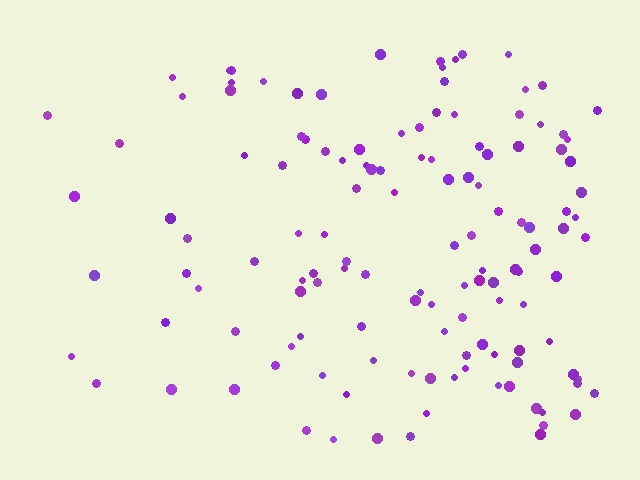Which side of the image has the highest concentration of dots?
The right.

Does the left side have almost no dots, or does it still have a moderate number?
Still a moderate number, just noticeably fewer than the right.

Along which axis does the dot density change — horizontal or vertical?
Horizontal.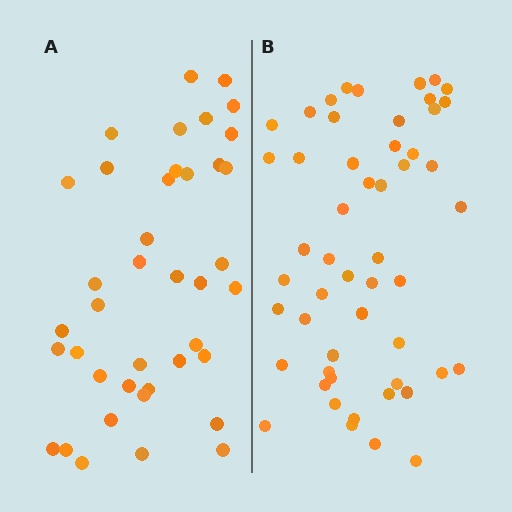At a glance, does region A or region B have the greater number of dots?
Region B (the right region) has more dots.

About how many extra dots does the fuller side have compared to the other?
Region B has roughly 12 or so more dots than region A.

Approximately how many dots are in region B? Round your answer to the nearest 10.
About 50 dots. (The exact count is 52, which rounds to 50.)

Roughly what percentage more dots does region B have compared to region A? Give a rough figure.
About 30% more.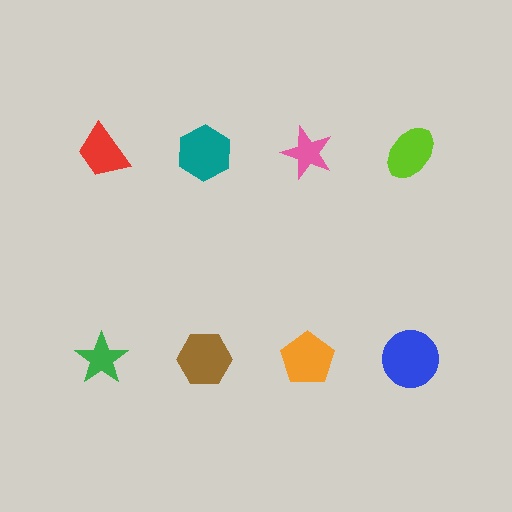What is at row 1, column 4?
A lime ellipse.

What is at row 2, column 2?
A brown hexagon.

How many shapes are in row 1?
4 shapes.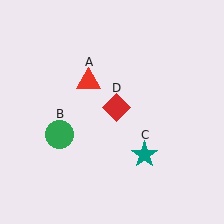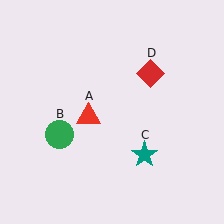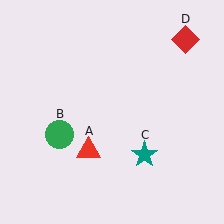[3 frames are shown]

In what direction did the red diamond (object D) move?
The red diamond (object D) moved up and to the right.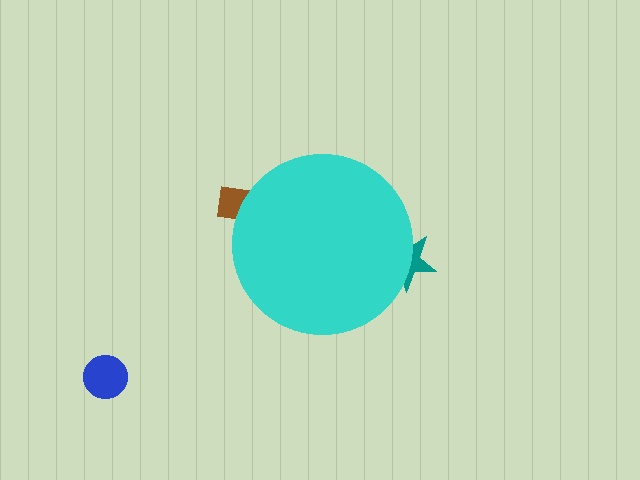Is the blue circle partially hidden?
No, the blue circle is fully visible.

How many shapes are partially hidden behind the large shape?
2 shapes are partially hidden.